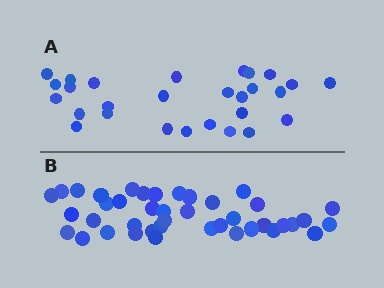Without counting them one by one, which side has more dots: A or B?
Region B (the bottom region) has more dots.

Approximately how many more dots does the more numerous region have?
Region B has approximately 15 more dots than region A.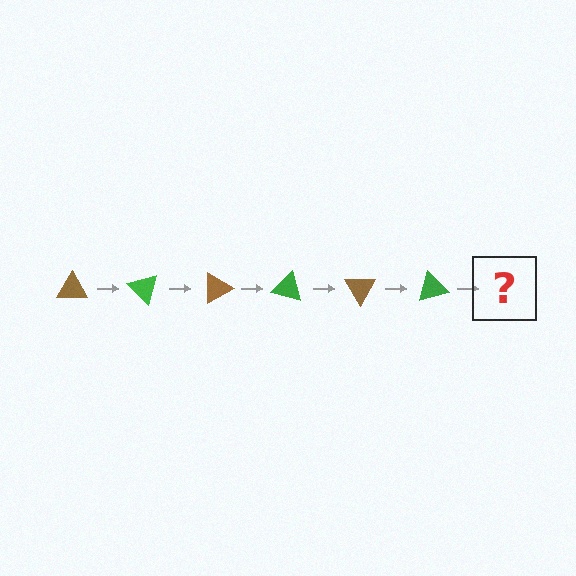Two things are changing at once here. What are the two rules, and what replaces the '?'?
The two rules are that it rotates 45 degrees each step and the color cycles through brown and green. The '?' should be a brown triangle, rotated 270 degrees from the start.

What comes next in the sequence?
The next element should be a brown triangle, rotated 270 degrees from the start.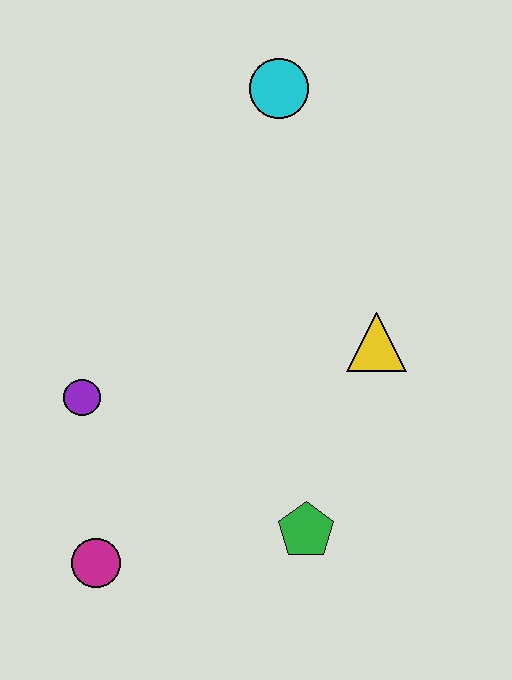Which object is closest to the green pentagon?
The yellow triangle is closest to the green pentagon.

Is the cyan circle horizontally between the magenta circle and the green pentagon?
Yes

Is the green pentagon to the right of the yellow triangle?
No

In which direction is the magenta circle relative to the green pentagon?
The magenta circle is to the left of the green pentagon.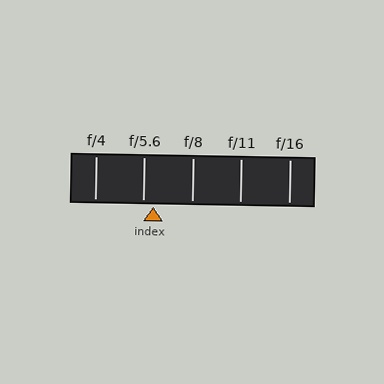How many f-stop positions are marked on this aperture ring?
There are 5 f-stop positions marked.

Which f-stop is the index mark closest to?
The index mark is closest to f/5.6.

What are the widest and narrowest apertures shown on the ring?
The widest aperture shown is f/4 and the narrowest is f/16.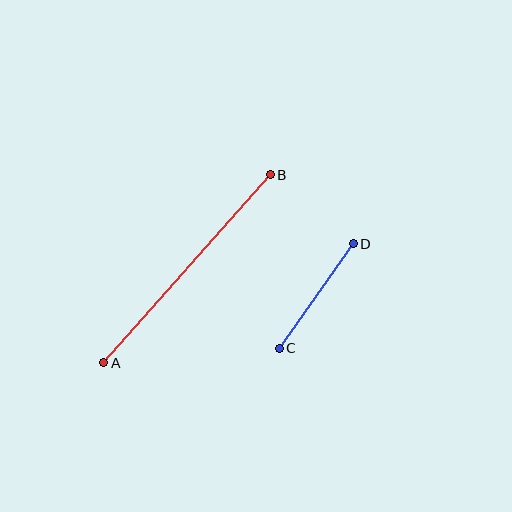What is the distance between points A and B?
The distance is approximately 252 pixels.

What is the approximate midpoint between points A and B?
The midpoint is at approximately (187, 269) pixels.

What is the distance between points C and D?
The distance is approximately 128 pixels.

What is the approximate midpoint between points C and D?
The midpoint is at approximately (316, 296) pixels.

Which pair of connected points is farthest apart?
Points A and B are farthest apart.